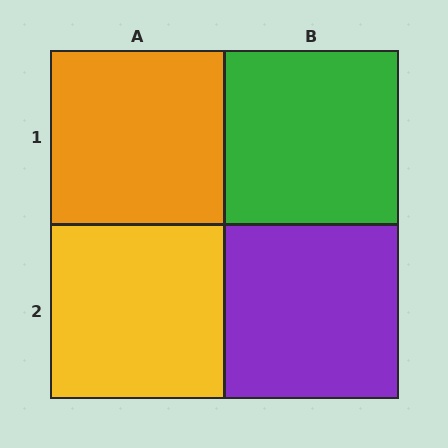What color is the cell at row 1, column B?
Green.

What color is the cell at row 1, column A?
Orange.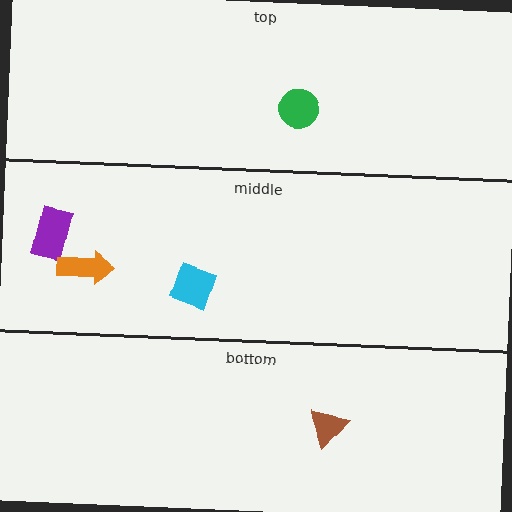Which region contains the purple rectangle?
The middle region.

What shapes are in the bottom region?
The brown triangle.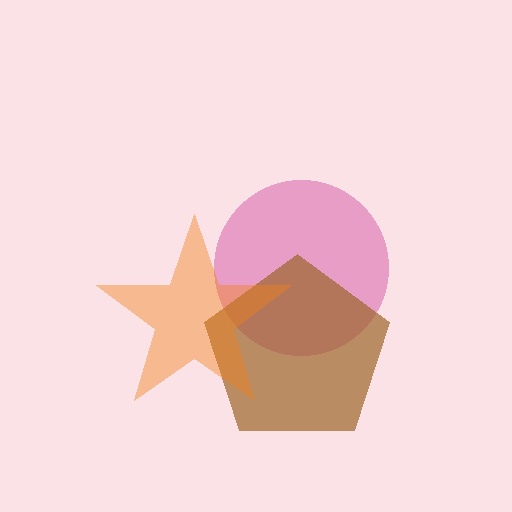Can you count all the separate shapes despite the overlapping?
Yes, there are 3 separate shapes.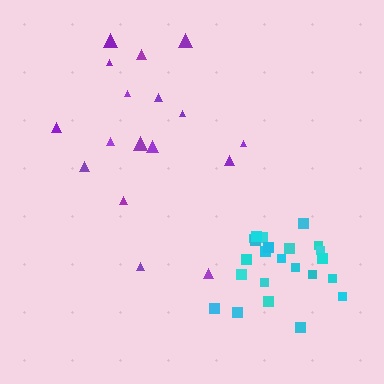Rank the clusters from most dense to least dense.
cyan, purple.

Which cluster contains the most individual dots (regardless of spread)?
Cyan (23).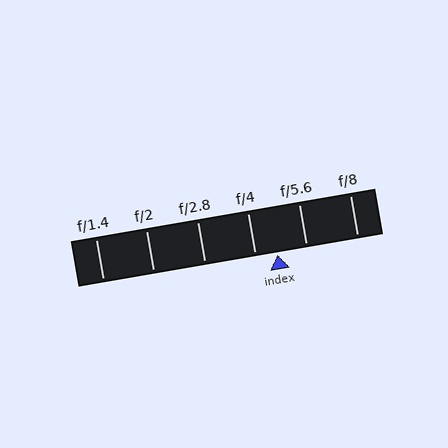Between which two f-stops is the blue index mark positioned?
The index mark is between f/4 and f/5.6.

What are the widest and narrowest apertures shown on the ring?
The widest aperture shown is f/1.4 and the narrowest is f/8.